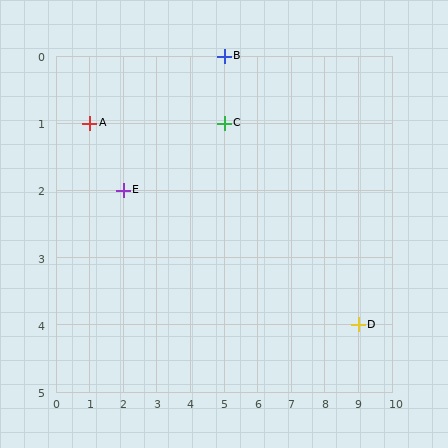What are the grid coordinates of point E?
Point E is at grid coordinates (2, 2).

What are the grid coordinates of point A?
Point A is at grid coordinates (1, 1).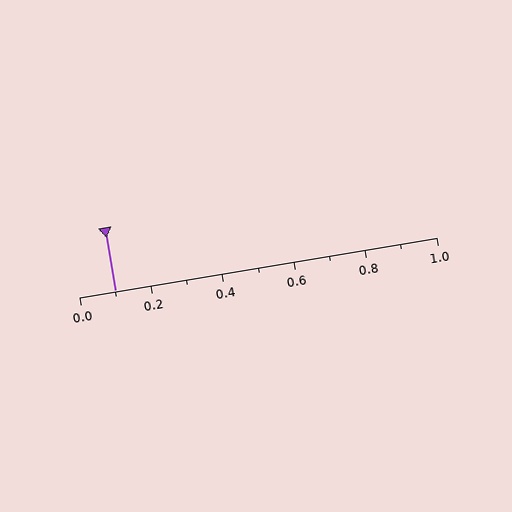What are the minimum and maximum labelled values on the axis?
The axis runs from 0.0 to 1.0.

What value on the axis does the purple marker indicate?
The marker indicates approximately 0.1.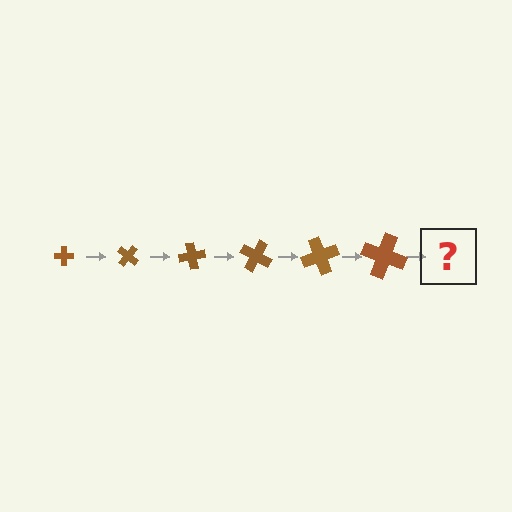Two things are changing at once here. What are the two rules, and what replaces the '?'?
The two rules are that the cross grows larger each step and it rotates 40 degrees each step. The '?' should be a cross, larger than the previous one and rotated 240 degrees from the start.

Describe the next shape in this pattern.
It should be a cross, larger than the previous one and rotated 240 degrees from the start.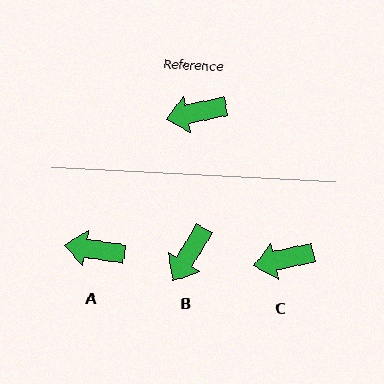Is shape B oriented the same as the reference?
No, it is off by about 47 degrees.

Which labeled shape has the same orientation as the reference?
C.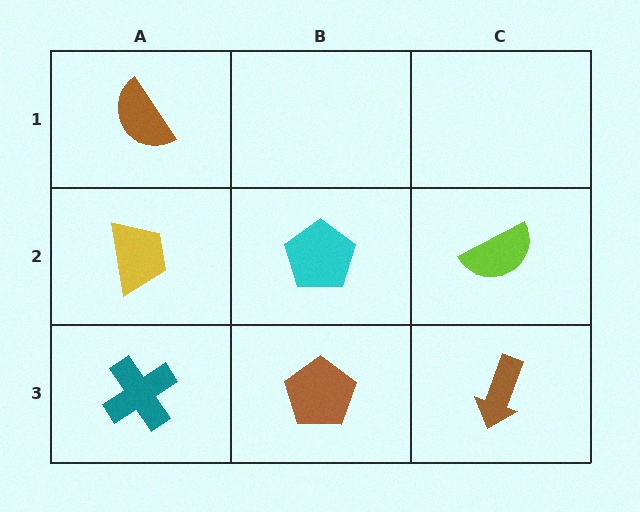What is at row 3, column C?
A brown arrow.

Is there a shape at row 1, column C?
No, that cell is empty.